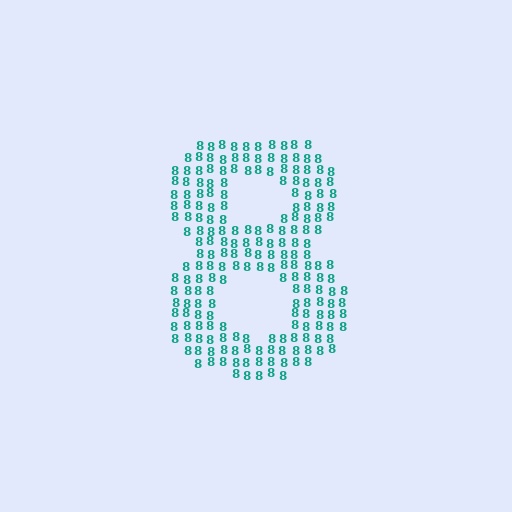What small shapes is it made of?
It is made of small digit 8's.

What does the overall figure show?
The overall figure shows the digit 8.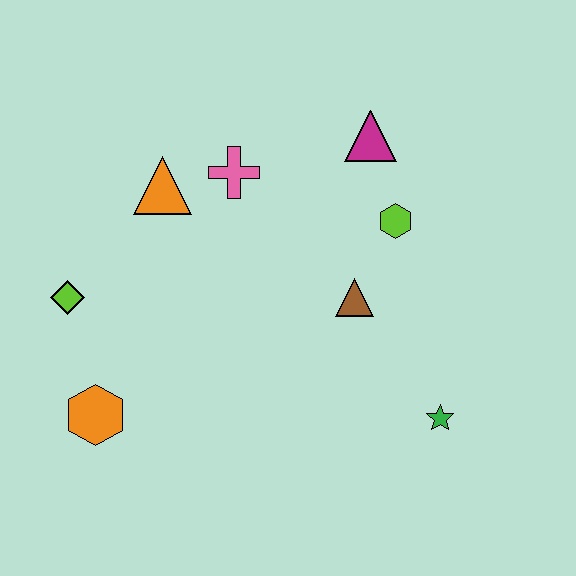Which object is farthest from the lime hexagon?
The orange hexagon is farthest from the lime hexagon.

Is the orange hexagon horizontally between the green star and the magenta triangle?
No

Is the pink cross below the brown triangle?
No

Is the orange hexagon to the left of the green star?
Yes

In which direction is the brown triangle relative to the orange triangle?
The brown triangle is to the right of the orange triangle.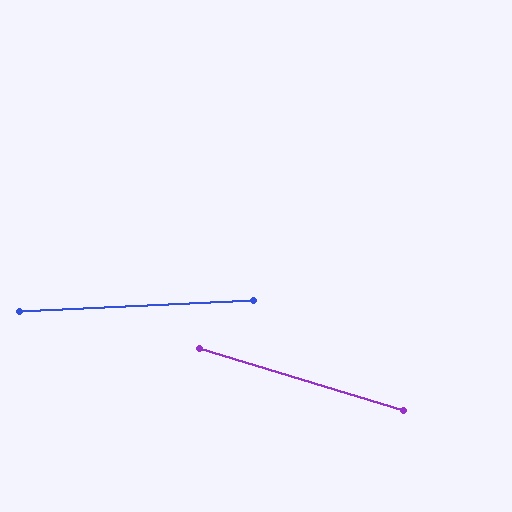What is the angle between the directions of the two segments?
Approximately 19 degrees.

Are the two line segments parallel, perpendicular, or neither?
Neither parallel nor perpendicular — they differ by about 19°.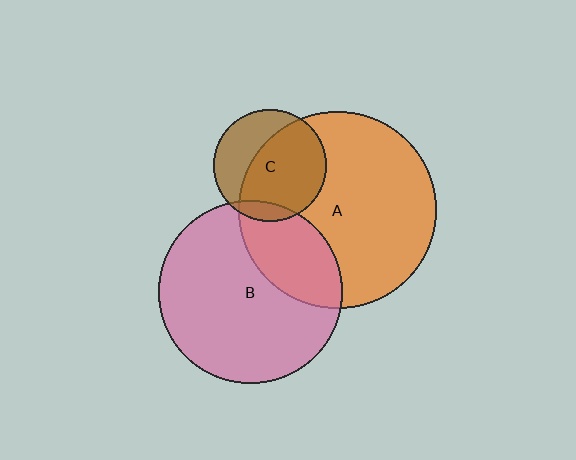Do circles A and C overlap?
Yes.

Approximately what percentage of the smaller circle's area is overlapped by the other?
Approximately 65%.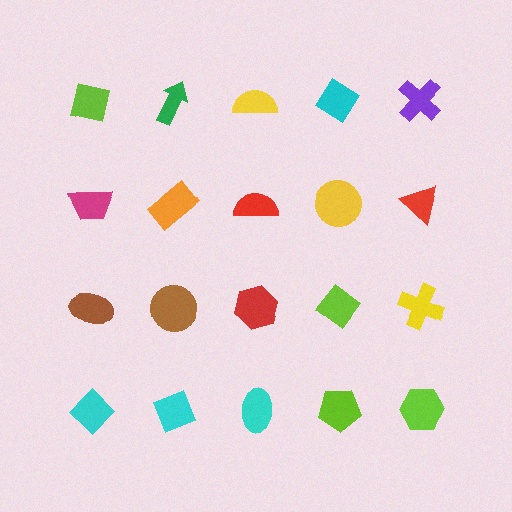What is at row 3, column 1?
A brown ellipse.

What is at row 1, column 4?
A cyan diamond.